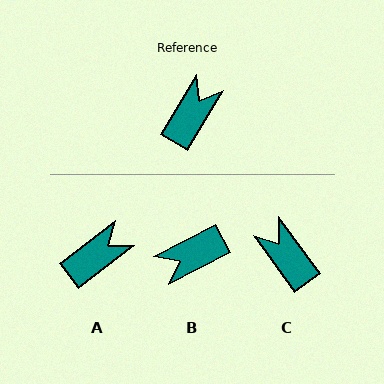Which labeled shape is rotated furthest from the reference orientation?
B, about 149 degrees away.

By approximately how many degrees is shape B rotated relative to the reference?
Approximately 149 degrees counter-clockwise.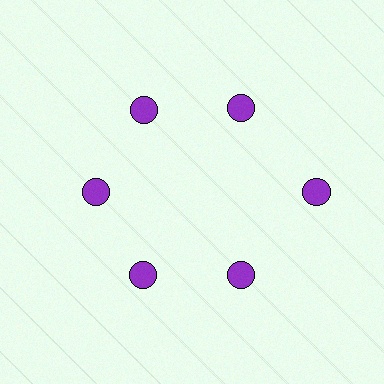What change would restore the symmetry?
The symmetry would be restored by moving it inward, back onto the ring so that all 6 circles sit at equal angles and equal distance from the center.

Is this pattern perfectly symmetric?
No. The 6 purple circles are arranged in a ring, but one element near the 3 o'clock position is pushed outward from the center, breaking the 6-fold rotational symmetry.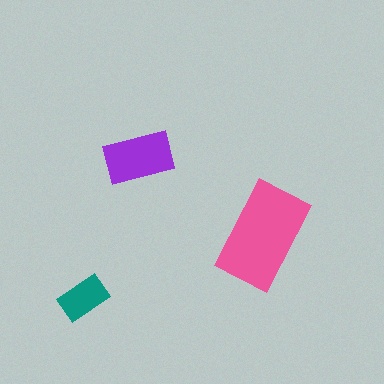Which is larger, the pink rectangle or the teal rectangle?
The pink one.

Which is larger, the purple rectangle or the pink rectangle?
The pink one.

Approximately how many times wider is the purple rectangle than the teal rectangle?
About 1.5 times wider.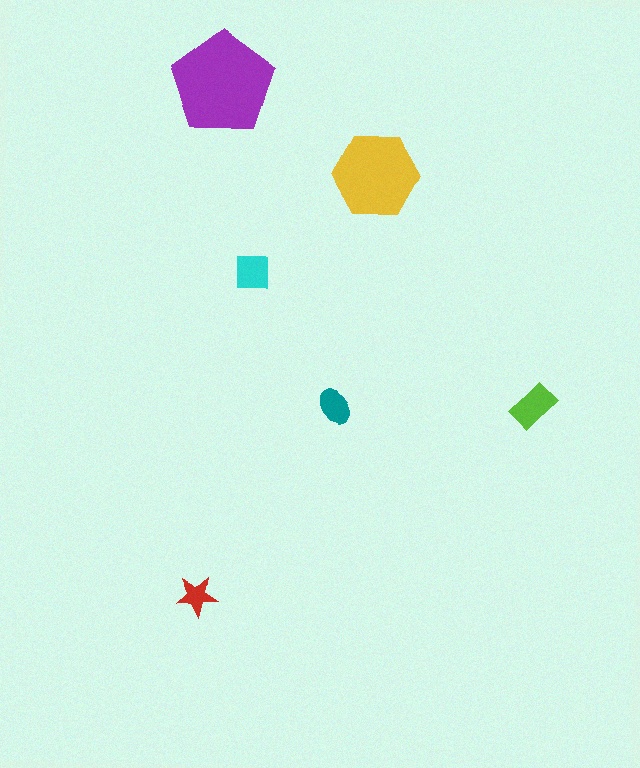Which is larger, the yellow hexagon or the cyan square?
The yellow hexagon.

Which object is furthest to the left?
The red star is leftmost.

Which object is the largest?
The purple pentagon.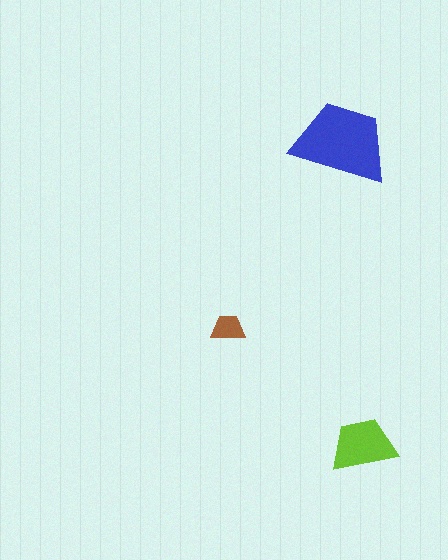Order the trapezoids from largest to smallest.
the blue one, the lime one, the brown one.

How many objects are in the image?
There are 3 objects in the image.